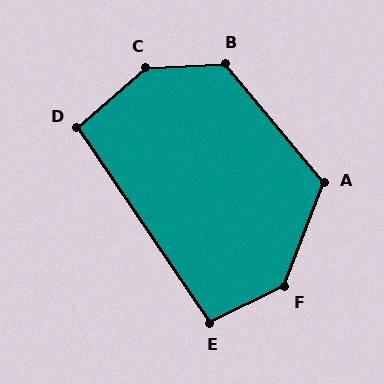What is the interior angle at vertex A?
Approximately 120 degrees (obtuse).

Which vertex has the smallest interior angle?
D, at approximately 96 degrees.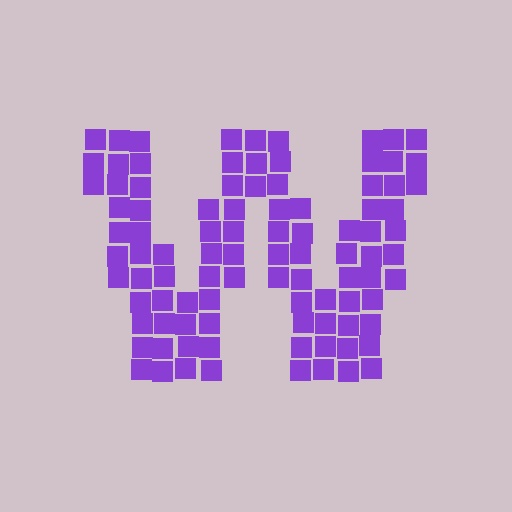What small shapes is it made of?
It is made of small squares.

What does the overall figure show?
The overall figure shows the letter W.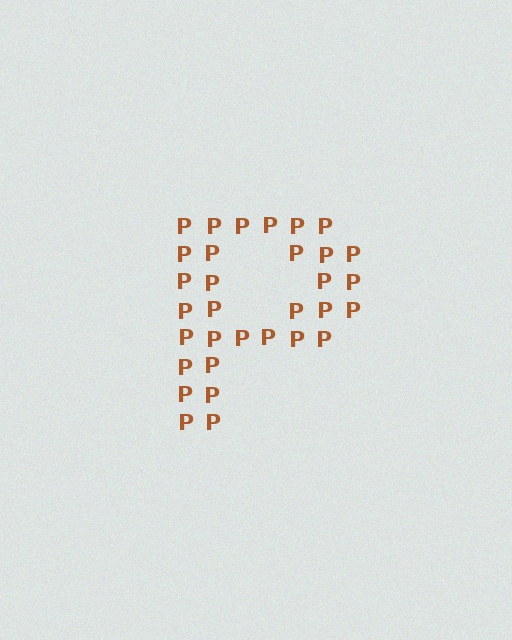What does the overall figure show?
The overall figure shows the letter P.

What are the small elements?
The small elements are letter P's.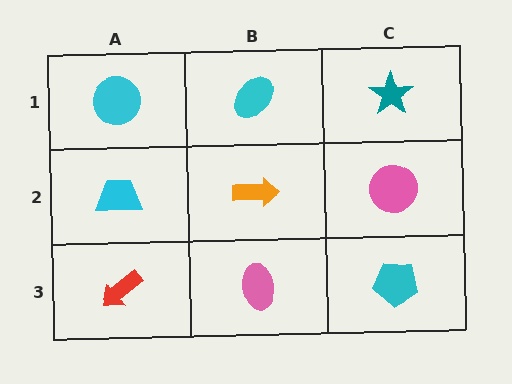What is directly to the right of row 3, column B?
A cyan pentagon.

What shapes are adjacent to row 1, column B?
An orange arrow (row 2, column B), a cyan circle (row 1, column A), a teal star (row 1, column C).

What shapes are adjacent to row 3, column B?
An orange arrow (row 2, column B), a red arrow (row 3, column A), a cyan pentagon (row 3, column C).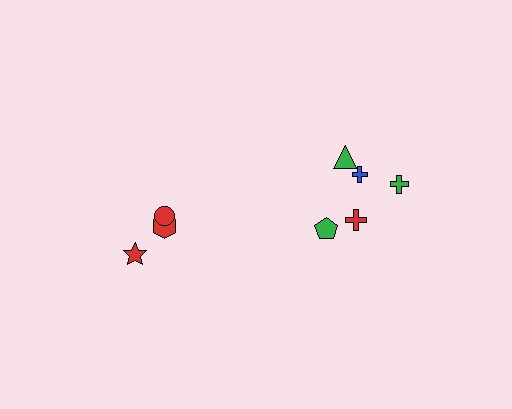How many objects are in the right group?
There are 5 objects.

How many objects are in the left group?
There are 3 objects.